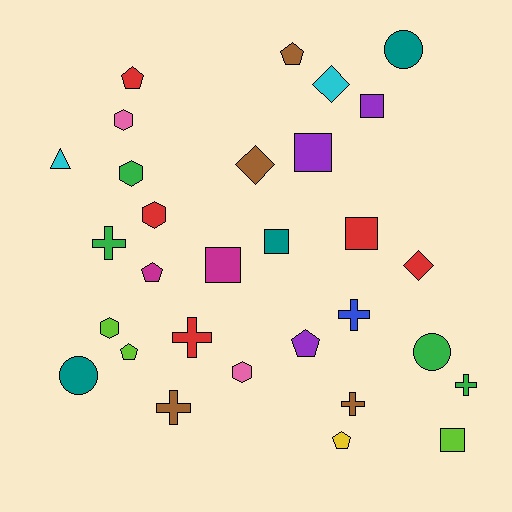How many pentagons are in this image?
There are 6 pentagons.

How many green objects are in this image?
There are 4 green objects.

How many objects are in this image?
There are 30 objects.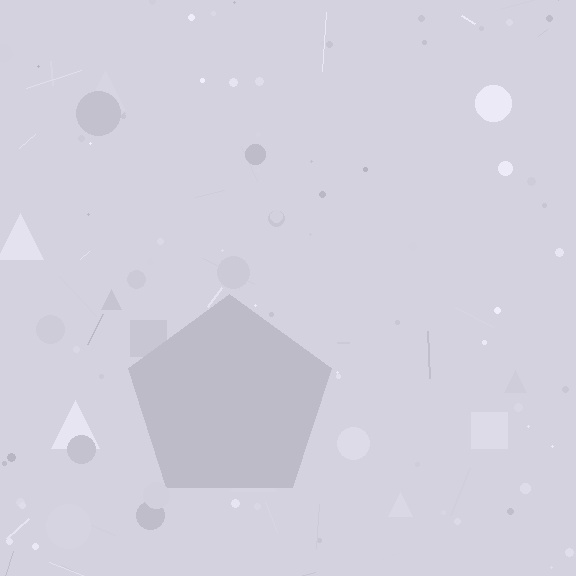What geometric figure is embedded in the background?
A pentagon is embedded in the background.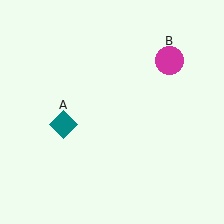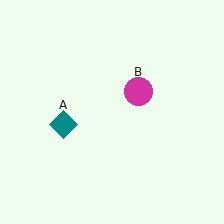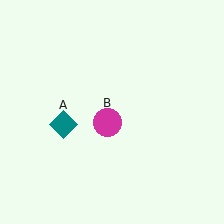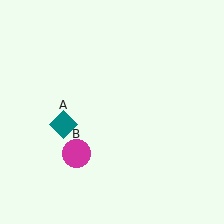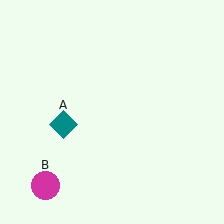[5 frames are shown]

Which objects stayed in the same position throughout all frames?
Teal diamond (object A) remained stationary.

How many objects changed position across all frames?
1 object changed position: magenta circle (object B).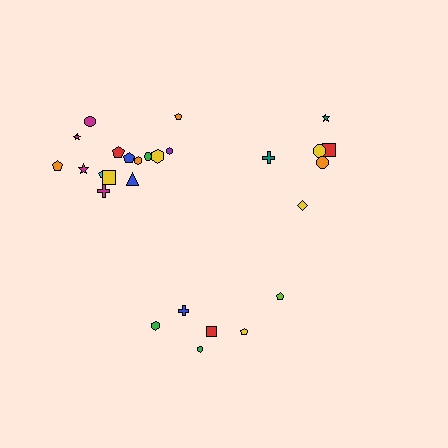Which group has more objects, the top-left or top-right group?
The top-left group.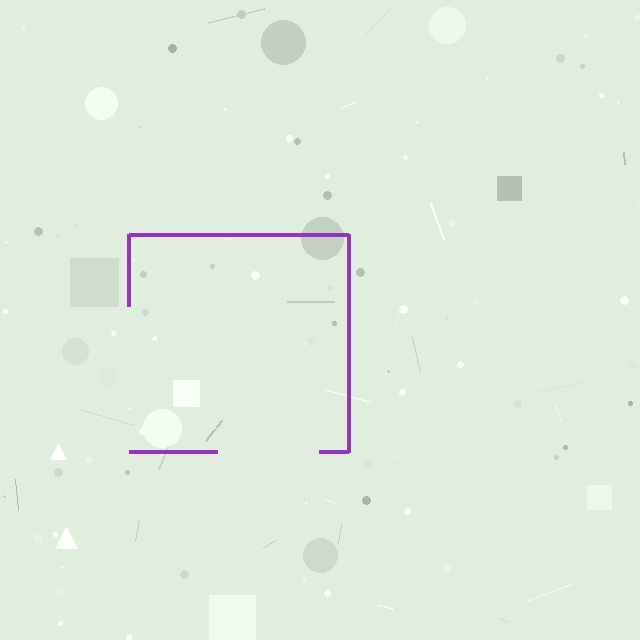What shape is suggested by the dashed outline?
The dashed outline suggests a square.